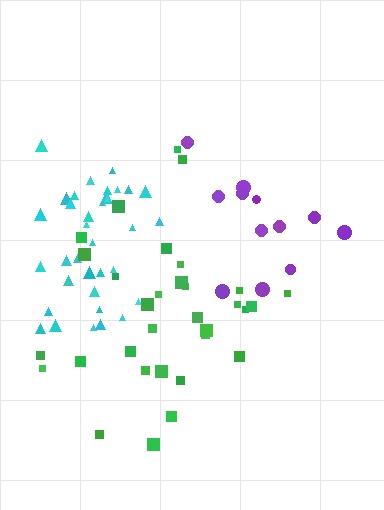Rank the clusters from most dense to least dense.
cyan, green, purple.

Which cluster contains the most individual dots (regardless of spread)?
Cyan (35).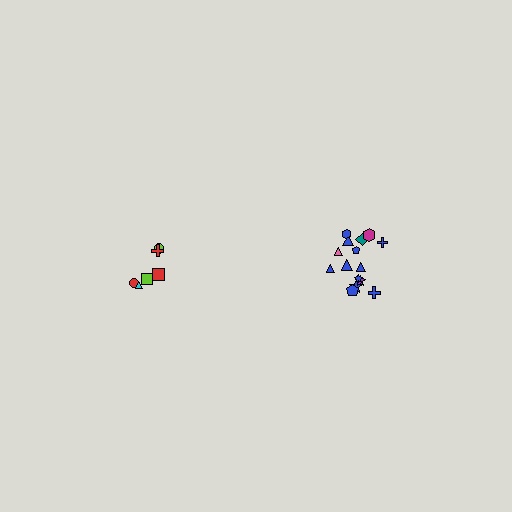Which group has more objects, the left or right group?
The right group.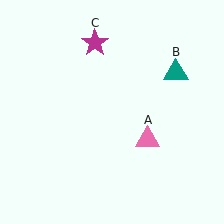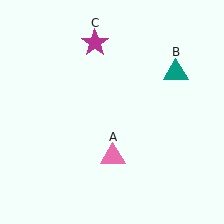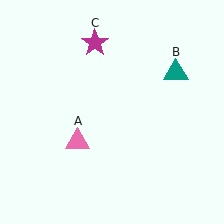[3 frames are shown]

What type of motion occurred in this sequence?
The pink triangle (object A) rotated clockwise around the center of the scene.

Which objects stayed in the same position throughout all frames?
Teal triangle (object B) and magenta star (object C) remained stationary.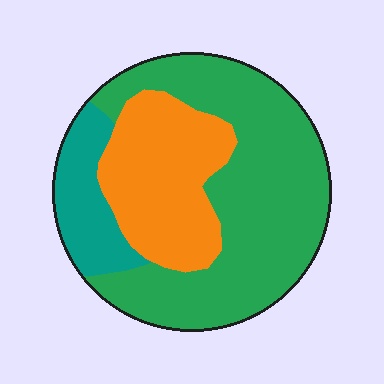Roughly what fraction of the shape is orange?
Orange takes up about one quarter (1/4) of the shape.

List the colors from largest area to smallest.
From largest to smallest: green, orange, teal.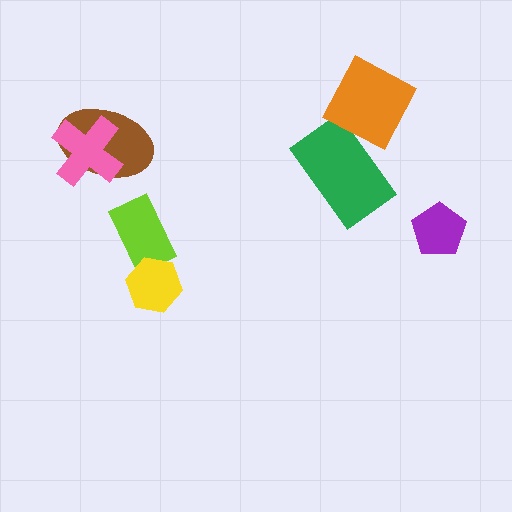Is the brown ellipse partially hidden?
Yes, it is partially covered by another shape.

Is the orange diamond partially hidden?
No, no other shape covers it.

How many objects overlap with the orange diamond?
1 object overlaps with the orange diamond.